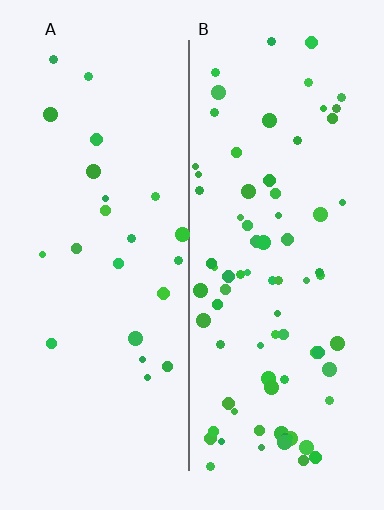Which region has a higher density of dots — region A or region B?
B (the right).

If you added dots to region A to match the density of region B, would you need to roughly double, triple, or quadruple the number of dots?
Approximately triple.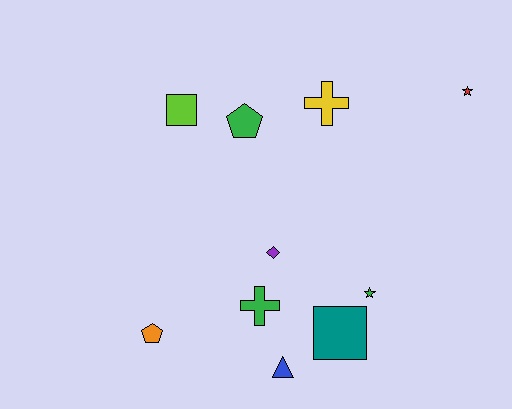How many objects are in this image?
There are 10 objects.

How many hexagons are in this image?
There are no hexagons.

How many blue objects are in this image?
There is 1 blue object.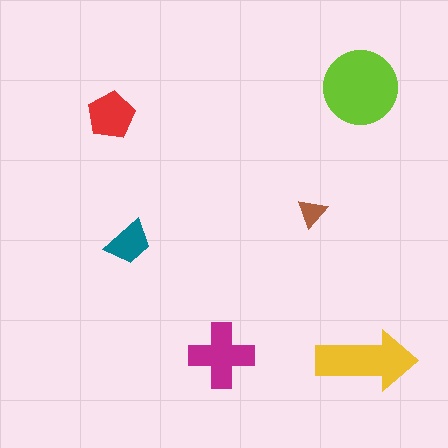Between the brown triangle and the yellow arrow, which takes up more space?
The yellow arrow.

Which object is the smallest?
The brown triangle.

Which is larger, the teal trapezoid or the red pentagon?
The red pentagon.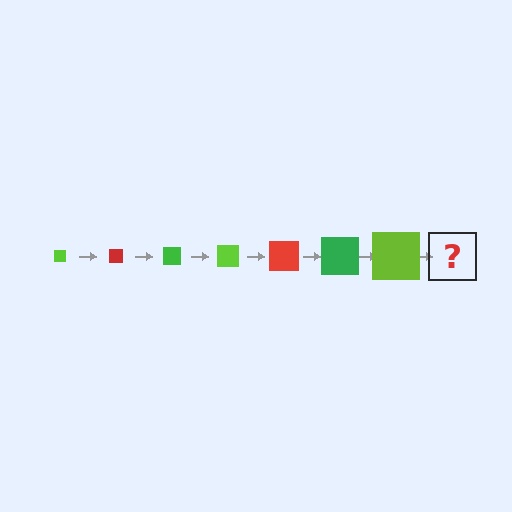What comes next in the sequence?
The next element should be a red square, larger than the previous one.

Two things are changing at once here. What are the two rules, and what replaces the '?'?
The two rules are that the square grows larger each step and the color cycles through lime, red, and green. The '?' should be a red square, larger than the previous one.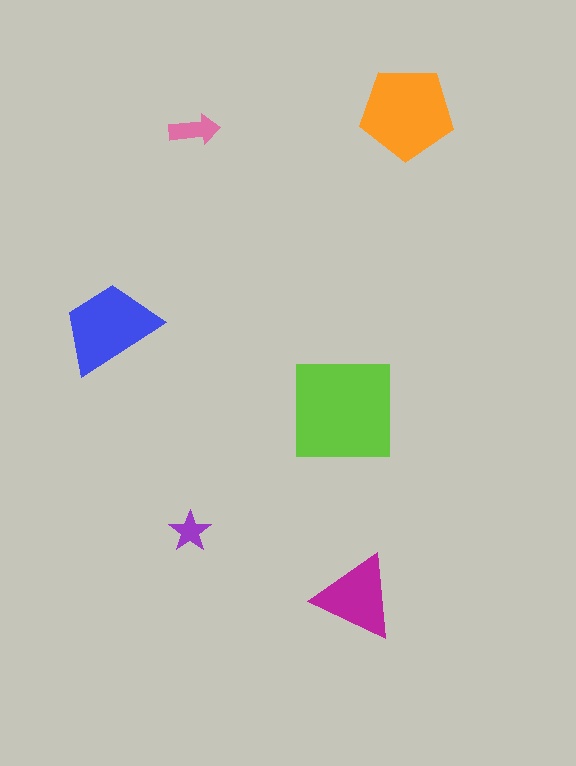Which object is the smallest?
The purple star.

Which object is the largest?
The lime square.